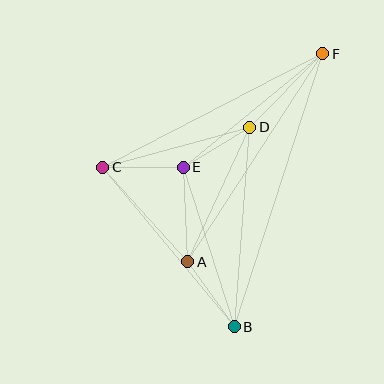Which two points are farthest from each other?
Points B and F are farthest from each other.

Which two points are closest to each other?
Points D and E are closest to each other.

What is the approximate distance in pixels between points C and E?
The distance between C and E is approximately 81 pixels.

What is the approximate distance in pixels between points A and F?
The distance between A and F is approximately 248 pixels.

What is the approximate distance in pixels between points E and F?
The distance between E and F is approximately 180 pixels.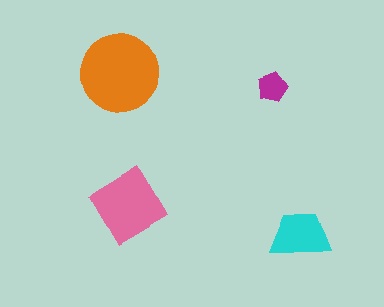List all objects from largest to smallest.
The orange circle, the pink diamond, the cyan trapezoid, the magenta pentagon.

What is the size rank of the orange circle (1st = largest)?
1st.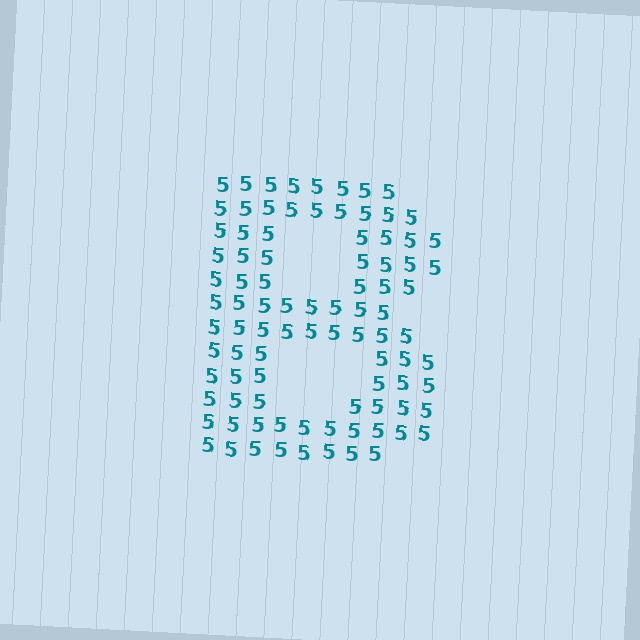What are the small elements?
The small elements are digit 5's.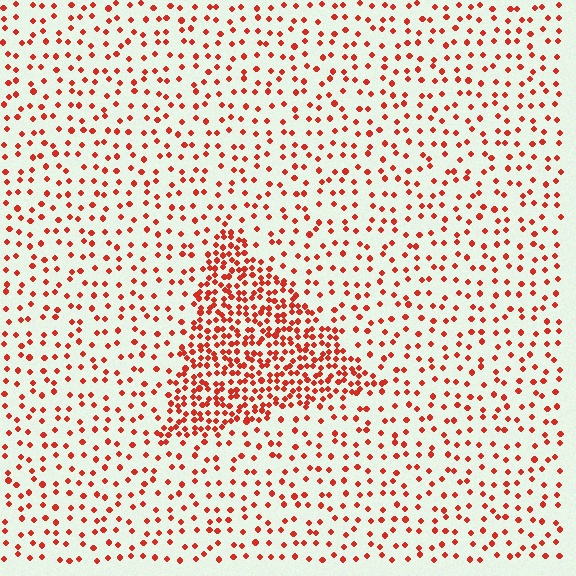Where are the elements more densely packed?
The elements are more densely packed inside the triangle boundary.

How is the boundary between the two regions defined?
The boundary is defined by a change in element density (approximately 2.7x ratio). All elements are the same color, size, and shape.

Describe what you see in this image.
The image contains small red elements arranged at two different densities. A triangle-shaped region is visible where the elements are more densely packed than the surrounding area.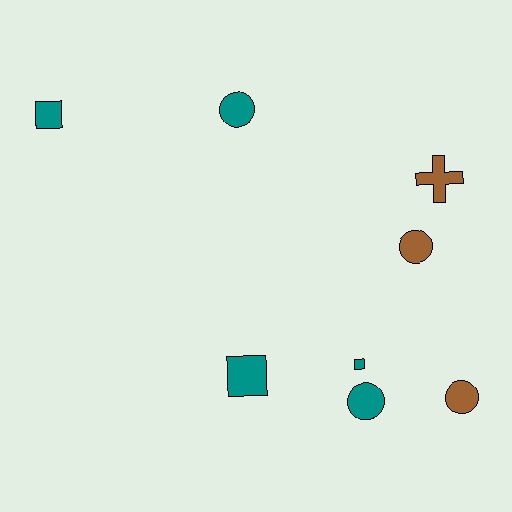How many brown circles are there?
There are 2 brown circles.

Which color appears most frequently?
Teal, with 5 objects.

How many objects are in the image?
There are 8 objects.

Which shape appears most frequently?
Circle, with 4 objects.